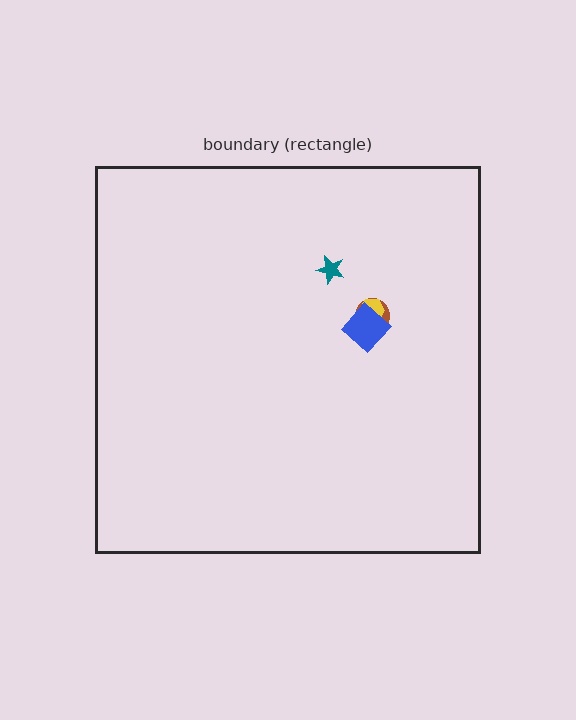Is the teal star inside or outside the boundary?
Inside.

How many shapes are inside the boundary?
4 inside, 0 outside.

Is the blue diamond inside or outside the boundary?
Inside.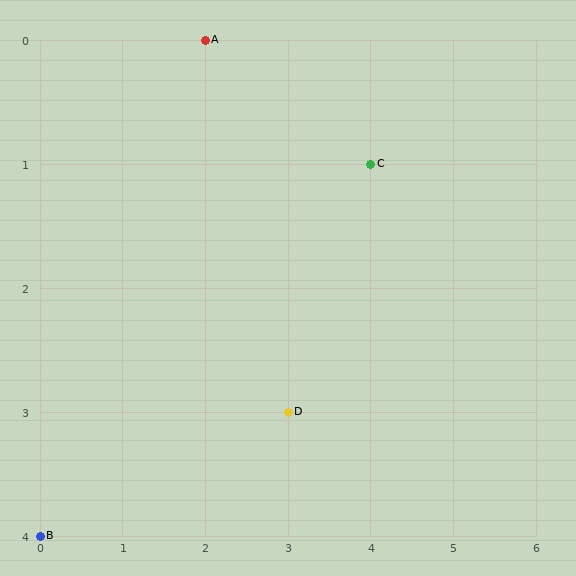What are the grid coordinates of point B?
Point B is at grid coordinates (0, 4).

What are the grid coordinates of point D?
Point D is at grid coordinates (3, 3).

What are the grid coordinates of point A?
Point A is at grid coordinates (2, 0).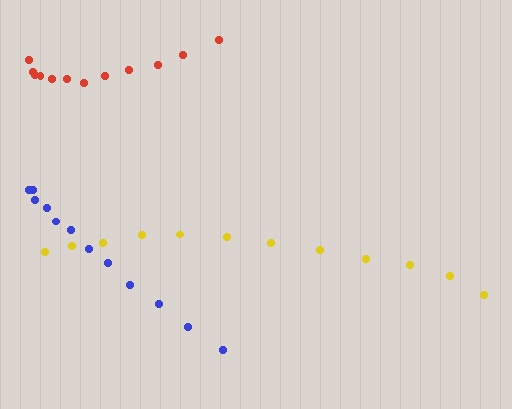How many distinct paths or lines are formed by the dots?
There are 3 distinct paths.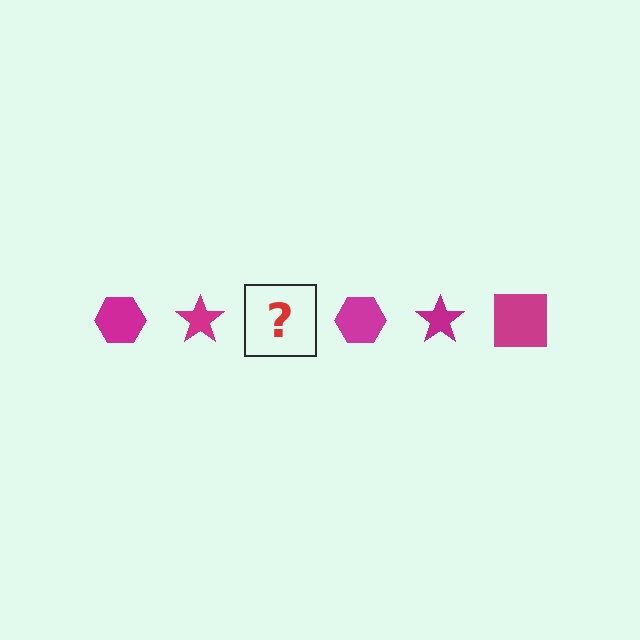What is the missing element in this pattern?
The missing element is a magenta square.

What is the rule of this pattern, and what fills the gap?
The rule is that the pattern cycles through hexagon, star, square shapes in magenta. The gap should be filled with a magenta square.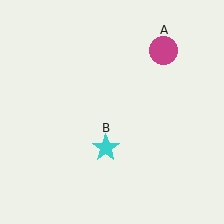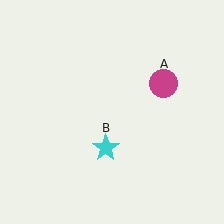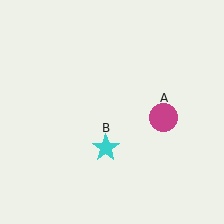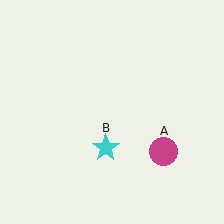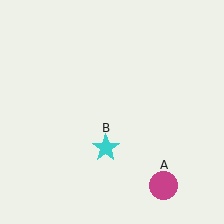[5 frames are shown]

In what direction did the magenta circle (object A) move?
The magenta circle (object A) moved down.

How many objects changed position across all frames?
1 object changed position: magenta circle (object A).